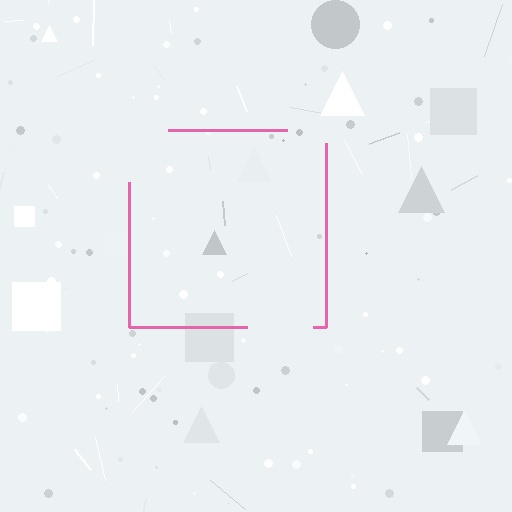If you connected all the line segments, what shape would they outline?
They would outline a square.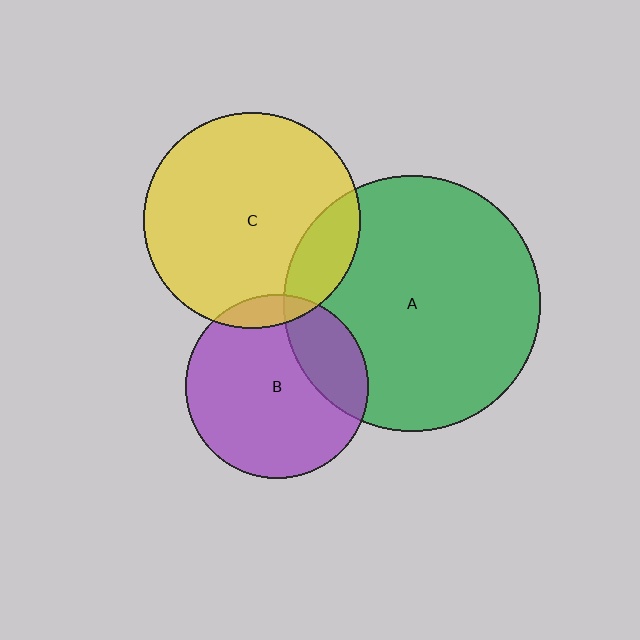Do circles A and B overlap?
Yes.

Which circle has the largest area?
Circle A (green).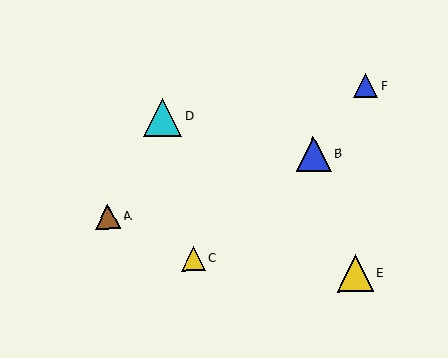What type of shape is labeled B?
Shape B is a blue triangle.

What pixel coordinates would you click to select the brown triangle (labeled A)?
Click at (108, 216) to select the brown triangle A.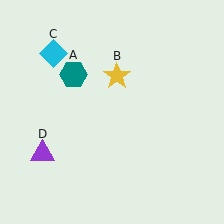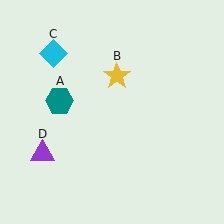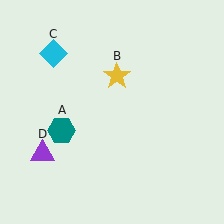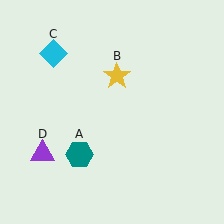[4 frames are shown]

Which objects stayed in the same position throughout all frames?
Yellow star (object B) and cyan diamond (object C) and purple triangle (object D) remained stationary.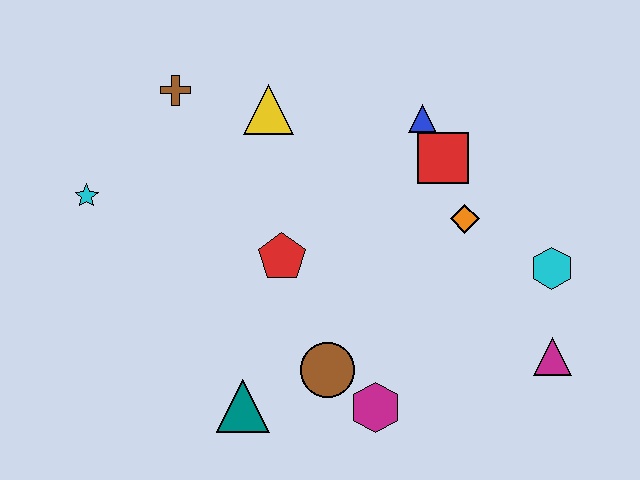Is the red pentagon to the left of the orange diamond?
Yes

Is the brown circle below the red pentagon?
Yes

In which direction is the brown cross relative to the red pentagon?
The brown cross is above the red pentagon.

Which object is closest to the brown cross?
The yellow triangle is closest to the brown cross.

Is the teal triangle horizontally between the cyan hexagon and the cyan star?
Yes